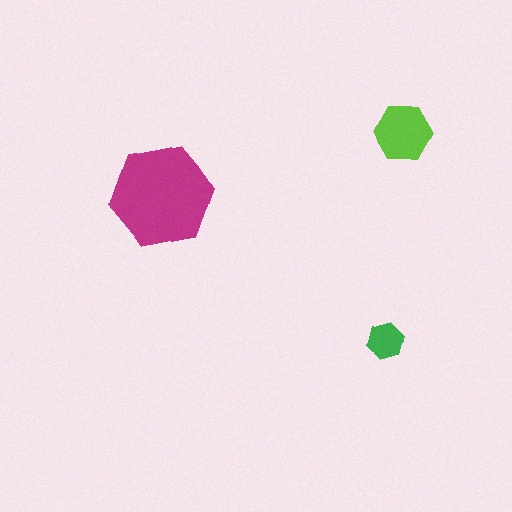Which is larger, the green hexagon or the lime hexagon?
The lime one.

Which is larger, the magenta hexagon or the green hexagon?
The magenta one.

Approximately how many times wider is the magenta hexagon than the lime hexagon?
About 2 times wider.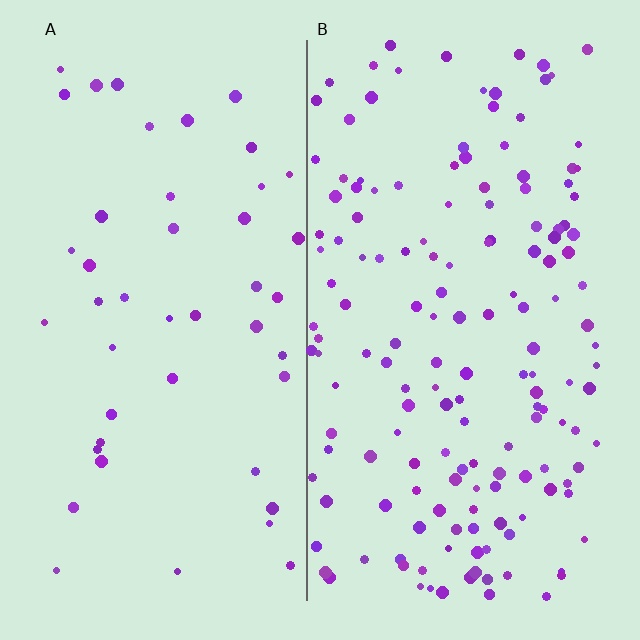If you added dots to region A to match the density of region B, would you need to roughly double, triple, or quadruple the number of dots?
Approximately triple.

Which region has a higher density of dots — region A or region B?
B (the right).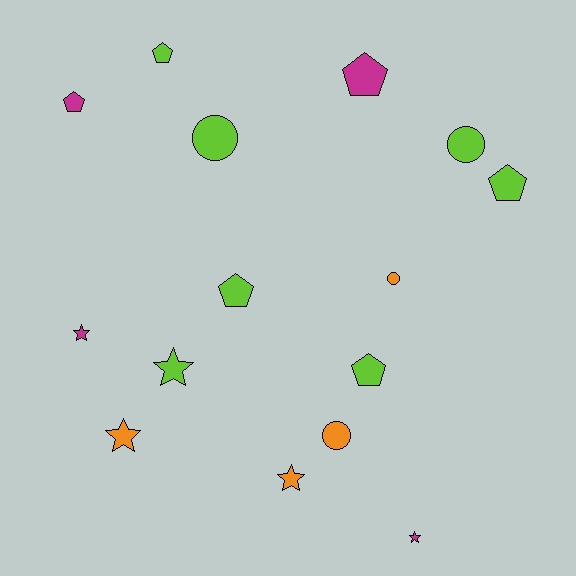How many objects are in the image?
There are 15 objects.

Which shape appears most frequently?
Pentagon, with 6 objects.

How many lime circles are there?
There are 2 lime circles.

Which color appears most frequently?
Lime, with 7 objects.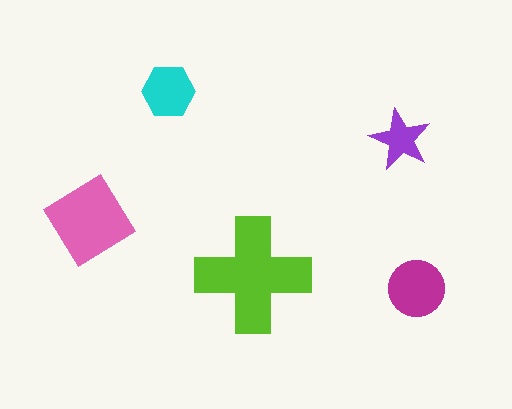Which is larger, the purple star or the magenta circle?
The magenta circle.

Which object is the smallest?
The purple star.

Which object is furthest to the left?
The pink diamond is leftmost.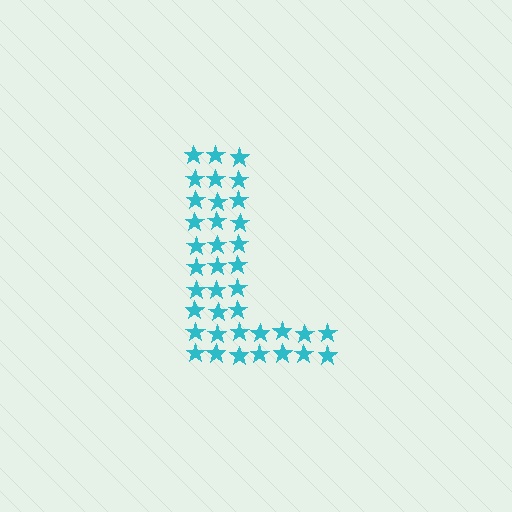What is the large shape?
The large shape is the letter L.